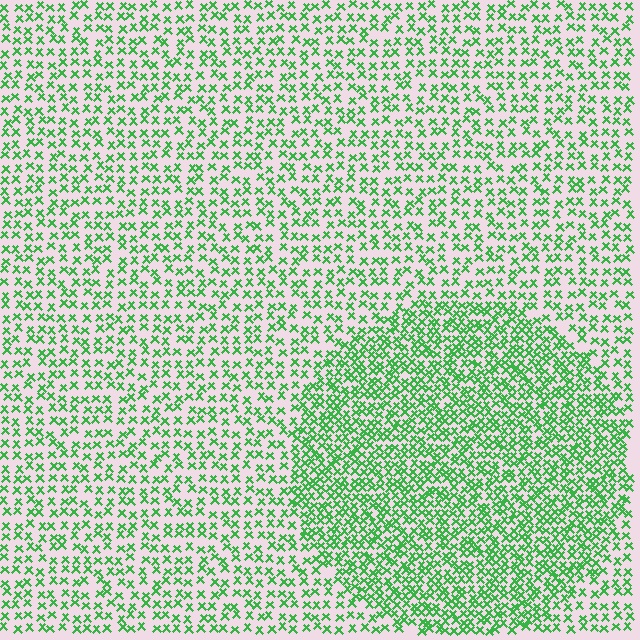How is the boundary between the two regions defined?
The boundary is defined by a change in element density (approximately 1.9x ratio). All elements are the same color, size, and shape.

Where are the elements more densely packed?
The elements are more densely packed inside the circle boundary.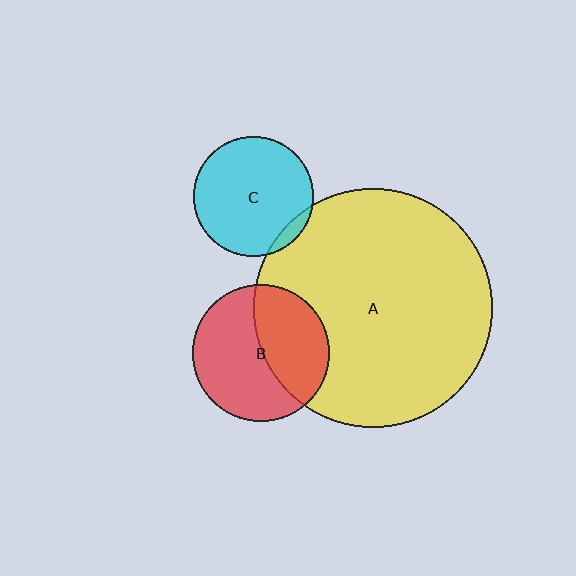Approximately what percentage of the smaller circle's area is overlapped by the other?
Approximately 5%.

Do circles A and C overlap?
Yes.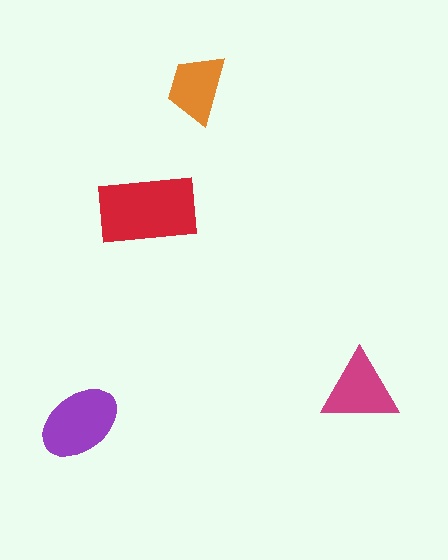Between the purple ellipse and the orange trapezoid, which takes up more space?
The purple ellipse.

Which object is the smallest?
The orange trapezoid.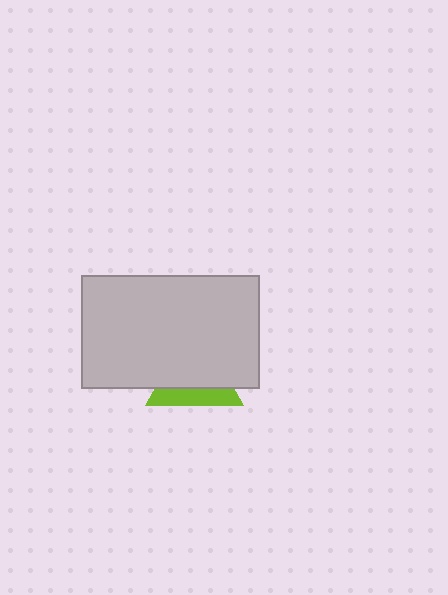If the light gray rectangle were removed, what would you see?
You would see the complete lime triangle.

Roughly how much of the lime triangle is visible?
A small part of it is visible (roughly 34%).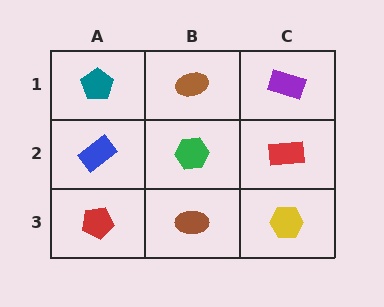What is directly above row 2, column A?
A teal pentagon.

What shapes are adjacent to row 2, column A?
A teal pentagon (row 1, column A), a red pentagon (row 3, column A), a green hexagon (row 2, column B).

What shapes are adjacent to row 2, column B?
A brown ellipse (row 1, column B), a brown ellipse (row 3, column B), a blue rectangle (row 2, column A), a red rectangle (row 2, column C).